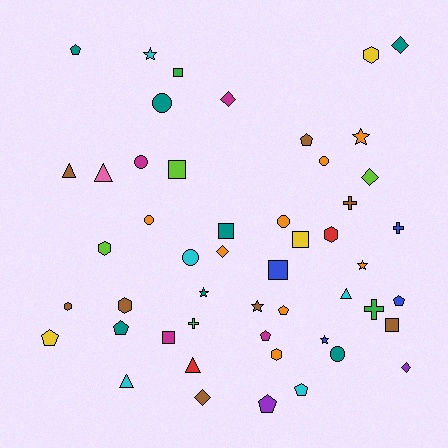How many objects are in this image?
There are 50 objects.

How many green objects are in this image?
There are 2 green objects.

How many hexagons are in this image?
There are 6 hexagons.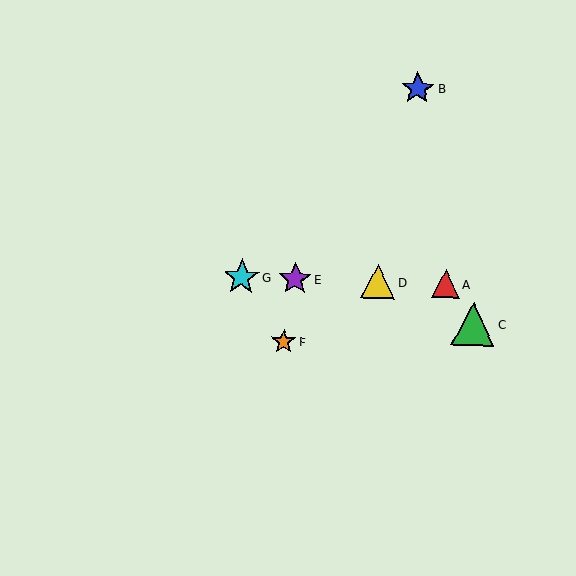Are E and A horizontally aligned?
Yes, both are at y≈279.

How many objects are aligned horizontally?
4 objects (A, D, E, G) are aligned horizontally.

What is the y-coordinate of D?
Object D is at y≈282.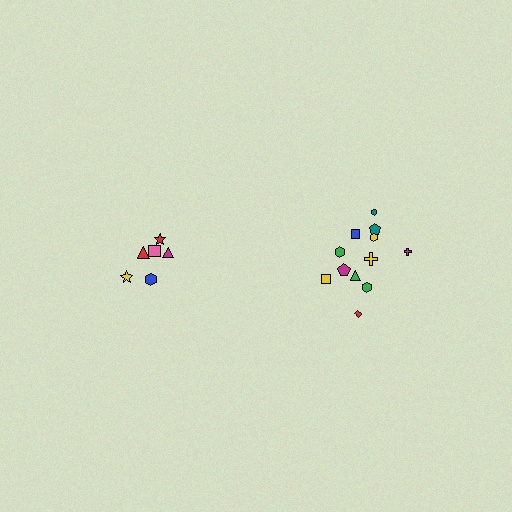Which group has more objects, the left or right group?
The right group.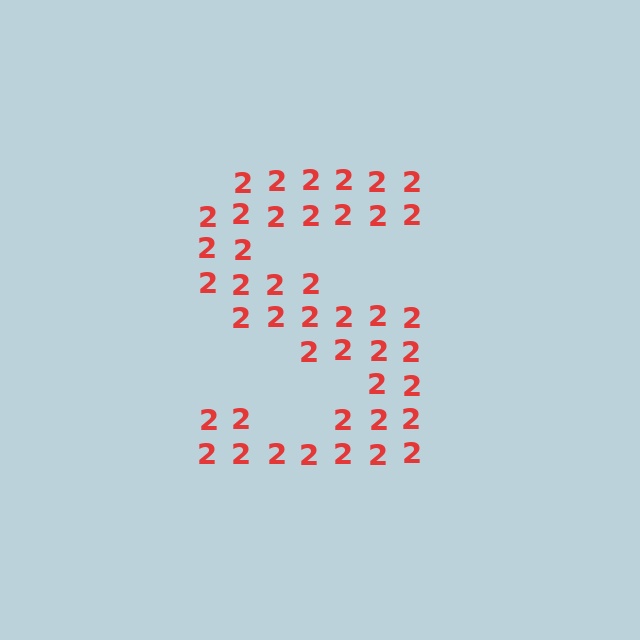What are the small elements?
The small elements are digit 2's.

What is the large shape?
The large shape is the letter S.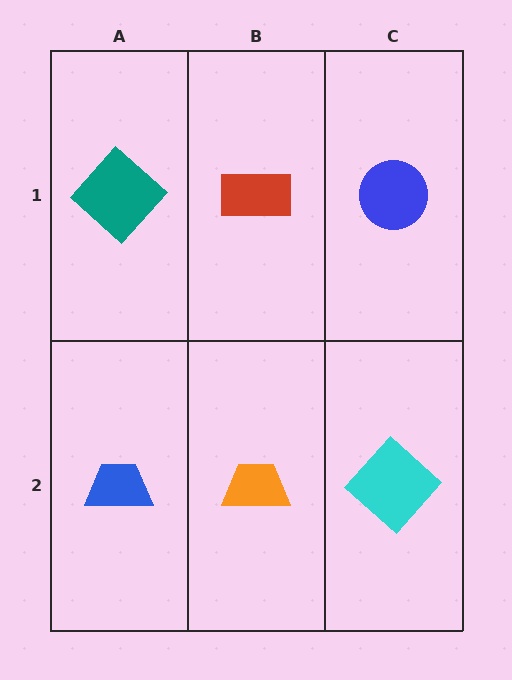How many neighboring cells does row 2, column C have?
2.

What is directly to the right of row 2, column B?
A cyan diamond.